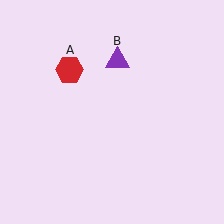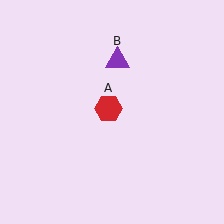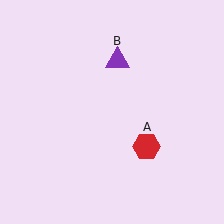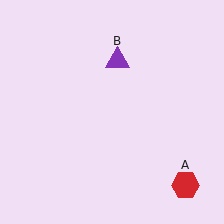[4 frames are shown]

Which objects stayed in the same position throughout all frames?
Purple triangle (object B) remained stationary.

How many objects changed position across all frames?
1 object changed position: red hexagon (object A).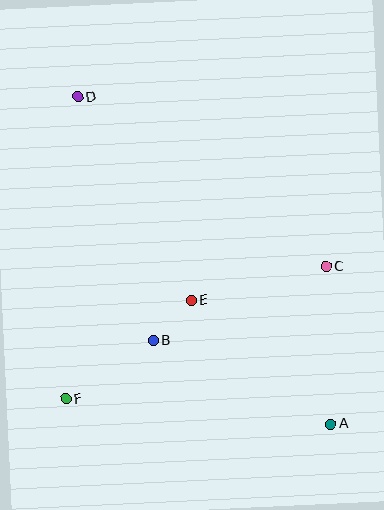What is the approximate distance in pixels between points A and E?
The distance between A and E is approximately 187 pixels.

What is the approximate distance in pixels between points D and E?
The distance between D and E is approximately 233 pixels.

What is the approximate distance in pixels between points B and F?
The distance between B and F is approximately 105 pixels.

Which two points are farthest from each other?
Points A and D are farthest from each other.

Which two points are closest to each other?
Points B and E are closest to each other.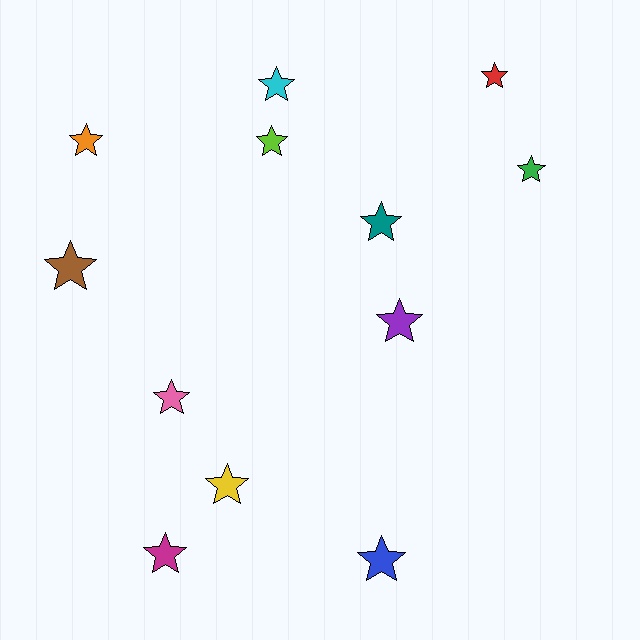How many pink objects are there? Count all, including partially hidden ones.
There is 1 pink object.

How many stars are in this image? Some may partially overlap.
There are 12 stars.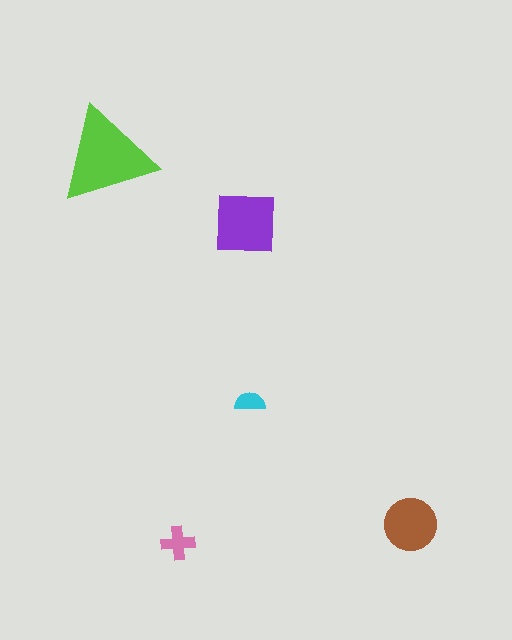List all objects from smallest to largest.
The cyan semicircle, the pink cross, the brown circle, the purple square, the lime triangle.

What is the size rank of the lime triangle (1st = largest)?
1st.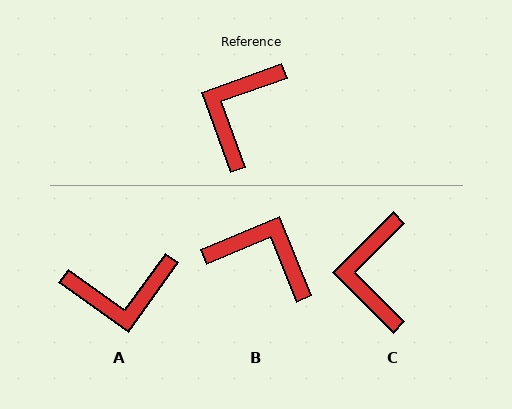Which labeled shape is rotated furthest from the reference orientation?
A, about 124 degrees away.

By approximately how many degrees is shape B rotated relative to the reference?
Approximately 88 degrees clockwise.